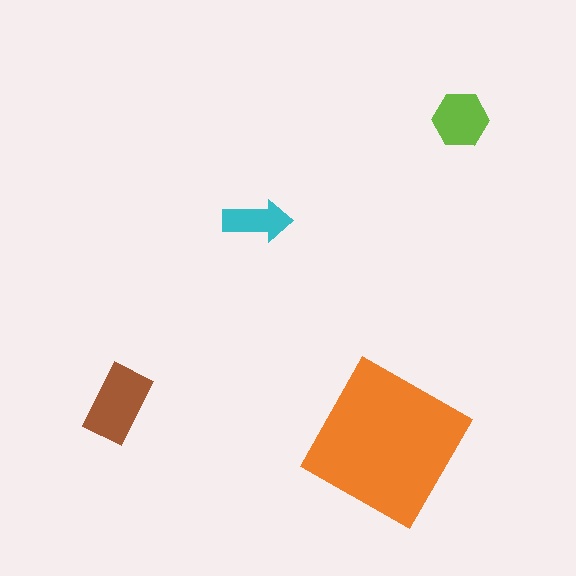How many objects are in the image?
There are 4 objects in the image.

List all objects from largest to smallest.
The orange square, the brown rectangle, the lime hexagon, the cyan arrow.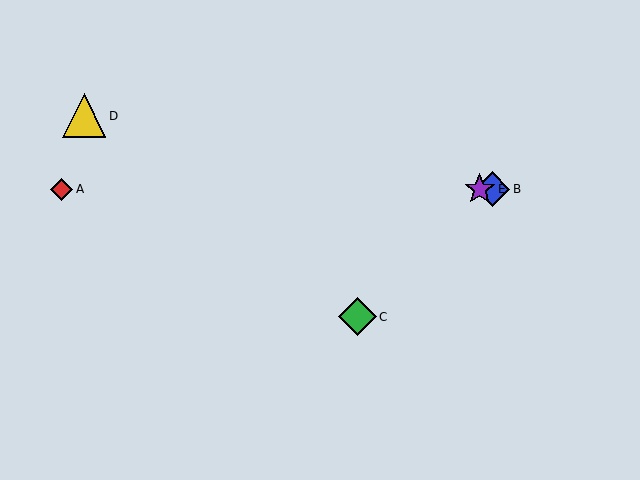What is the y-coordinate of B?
Object B is at y≈189.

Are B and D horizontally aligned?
No, B is at y≈189 and D is at y≈116.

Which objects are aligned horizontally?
Objects A, B, E are aligned horizontally.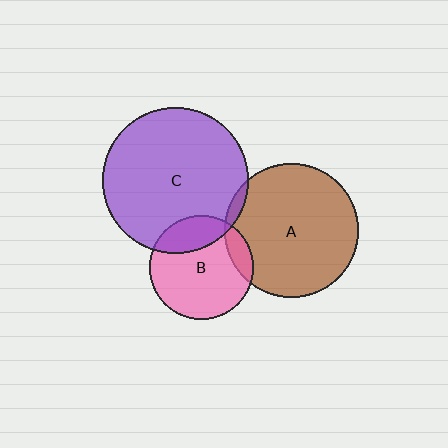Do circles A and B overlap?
Yes.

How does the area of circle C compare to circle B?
Approximately 1.9 times.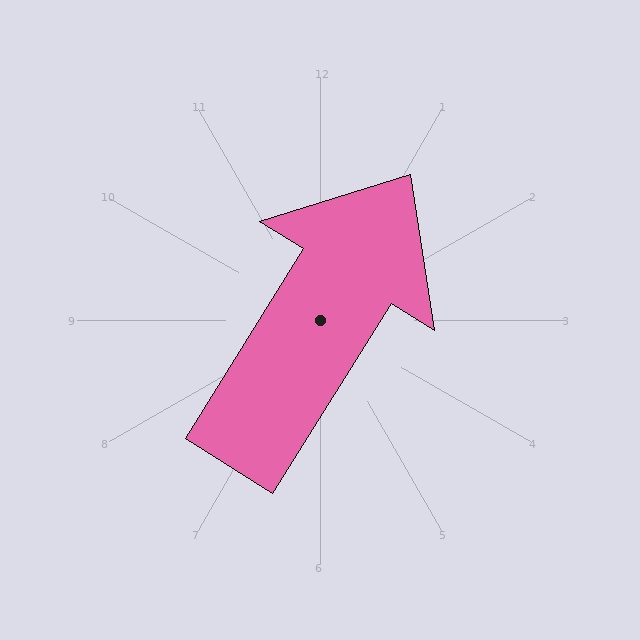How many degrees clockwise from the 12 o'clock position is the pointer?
Approximately 32 degrees.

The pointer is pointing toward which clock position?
Roughly 1 o'clock.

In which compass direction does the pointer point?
Northeast.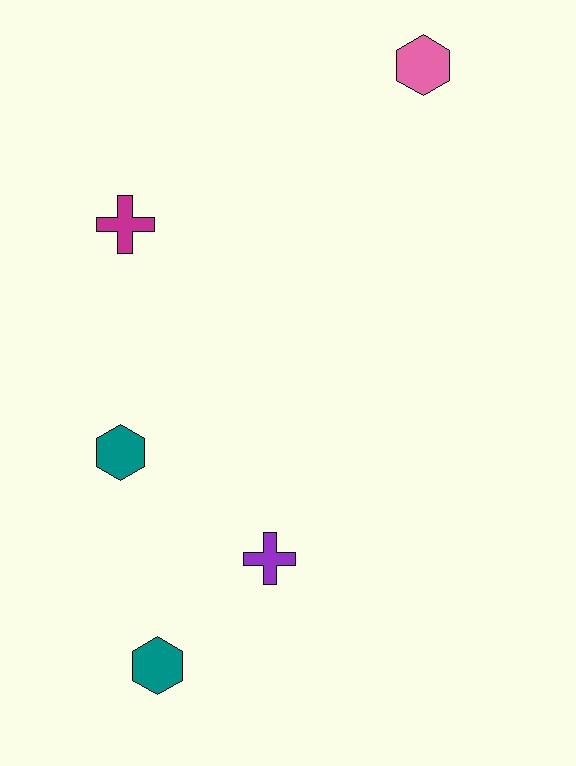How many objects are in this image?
There are 5 objects.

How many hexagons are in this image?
There are 3 hexagons.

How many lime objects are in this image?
There are no lime objects.